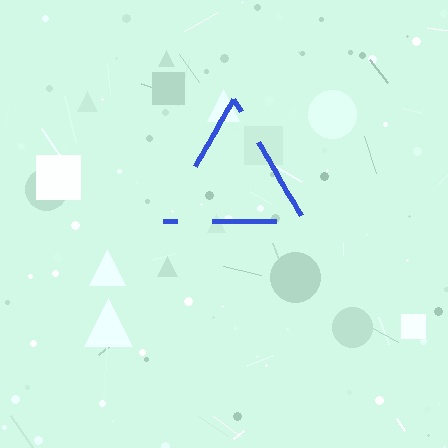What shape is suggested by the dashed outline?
The dashed outline suggests a triangle.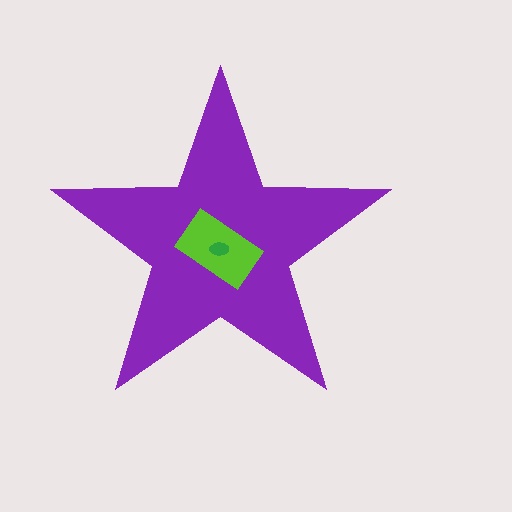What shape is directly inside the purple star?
The lime rectangle.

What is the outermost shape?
The purple star.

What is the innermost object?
The green ellipse.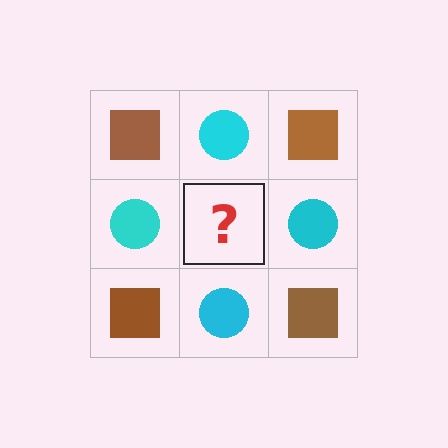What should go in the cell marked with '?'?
The missing cell should contain a brown square.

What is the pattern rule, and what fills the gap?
The rule is that it alternates brown square and cyan circle in a checkerboard pattern. The gap should be filled with a brown square.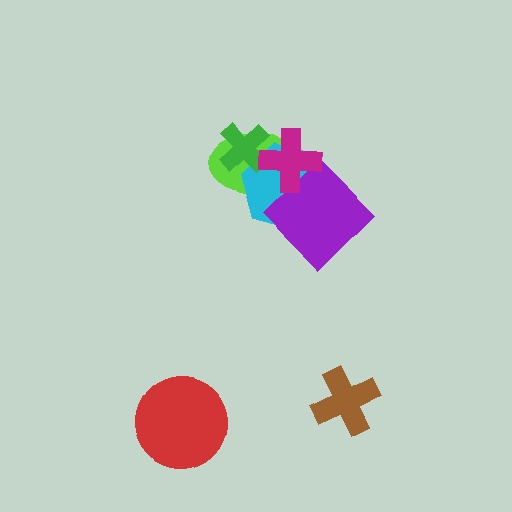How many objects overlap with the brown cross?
0 objects overlap with the brown cross.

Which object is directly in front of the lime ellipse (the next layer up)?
The cyan hexagon is directly in front of the lime ellipse.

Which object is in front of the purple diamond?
The magenta cross is in front of the purple diamond.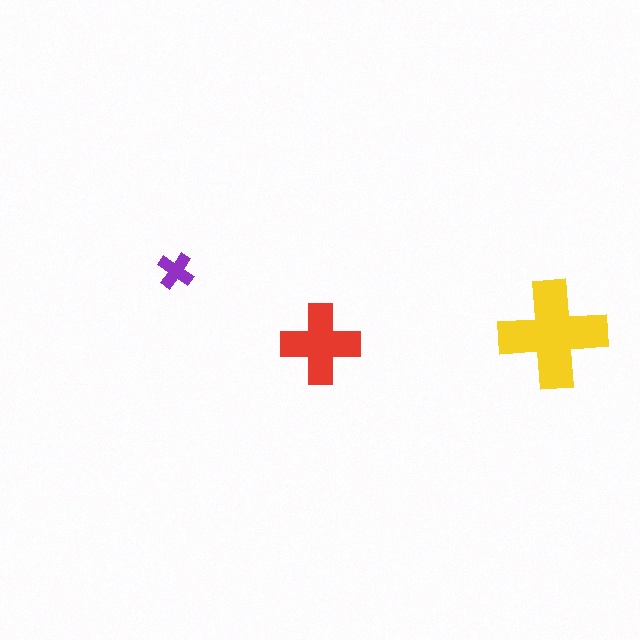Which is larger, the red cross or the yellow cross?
The yellow one.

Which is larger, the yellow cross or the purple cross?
The yellow one.